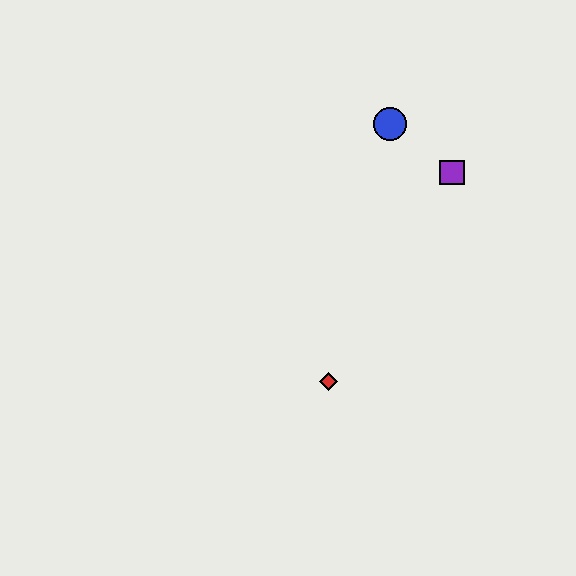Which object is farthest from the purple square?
The red diamond is farthest from the purple square.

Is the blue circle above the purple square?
Yes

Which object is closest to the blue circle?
The purple square is closest to the blue circle.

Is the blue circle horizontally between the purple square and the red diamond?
Yes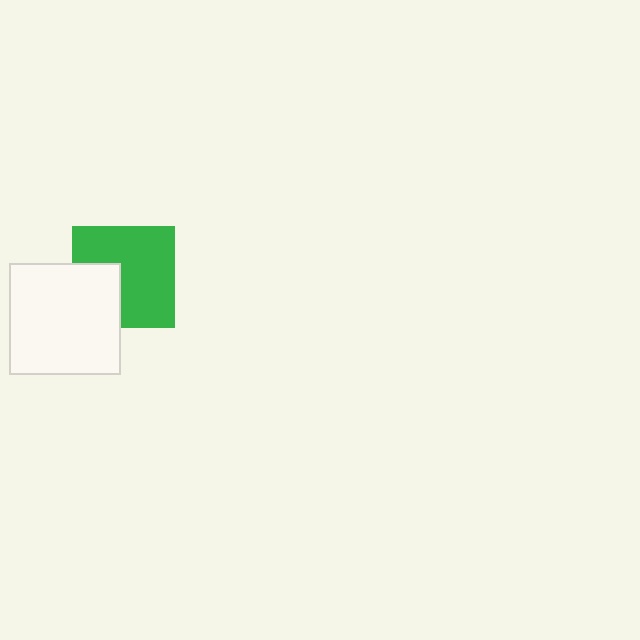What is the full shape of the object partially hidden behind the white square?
The partially hidden object is a green square.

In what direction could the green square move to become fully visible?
The green square could move right. That would shift it out from behind the white square entirely.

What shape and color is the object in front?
The object in front is a white square.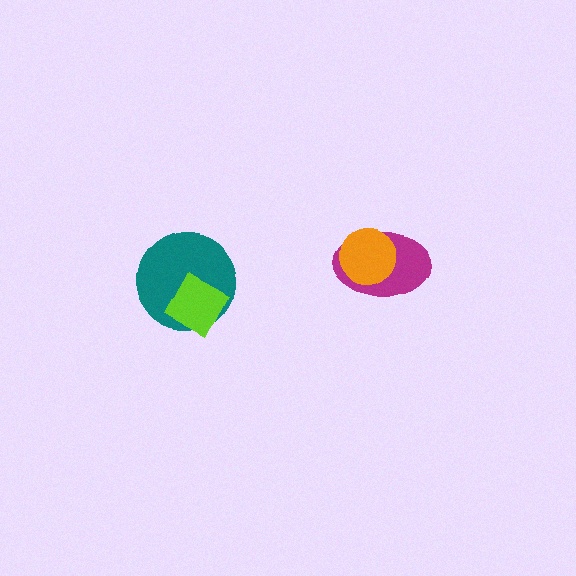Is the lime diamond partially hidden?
No, no other shape covers it.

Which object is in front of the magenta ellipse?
The orange circle is in front of the magenta ellipse.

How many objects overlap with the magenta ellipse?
1 object overlaps with the magenta ellipse.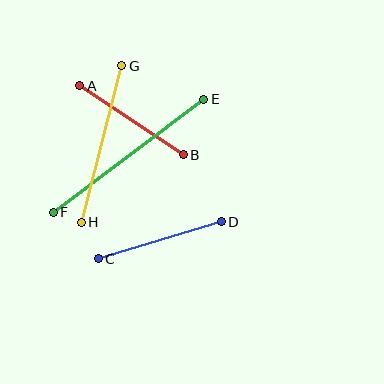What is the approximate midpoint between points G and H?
The midpoint is at approximately (101, 144) pixels.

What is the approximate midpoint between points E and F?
The midpoint is at approximately (129, 156) pixels.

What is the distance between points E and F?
The distance is approximately 188 pixels.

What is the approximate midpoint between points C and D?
The midpoint is at approximately (160, 240) pixels.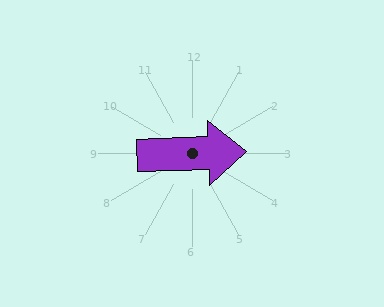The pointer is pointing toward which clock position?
Roughly 3 o'clock.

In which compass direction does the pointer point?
East.